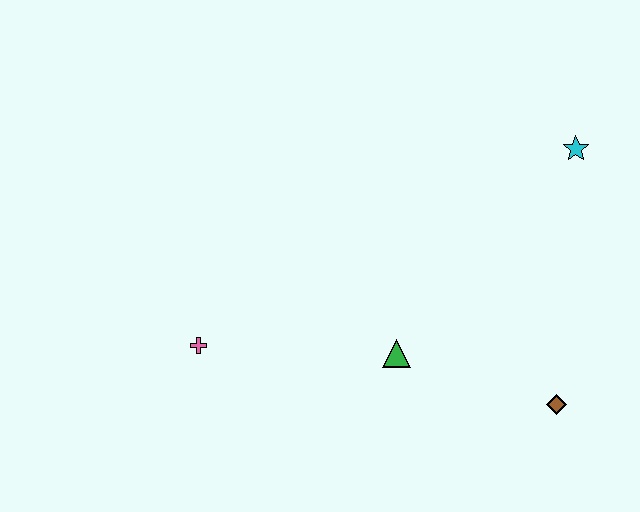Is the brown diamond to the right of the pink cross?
Yes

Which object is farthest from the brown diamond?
The pink cross is farthest from the brown diamond.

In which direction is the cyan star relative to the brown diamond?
The cyan star is above the brown diamond.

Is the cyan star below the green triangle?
No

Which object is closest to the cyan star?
The brown diamond is closest to the cyan star.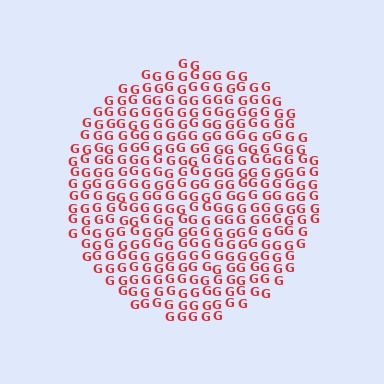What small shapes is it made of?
It is made of small letter G's.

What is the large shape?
The large shape is a circle.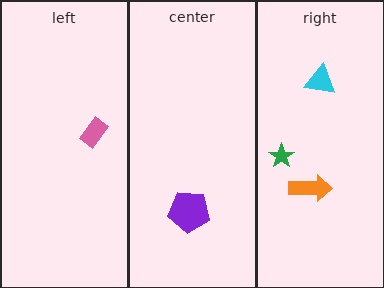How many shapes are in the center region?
1.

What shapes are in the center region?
The purple pentagon.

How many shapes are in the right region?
3.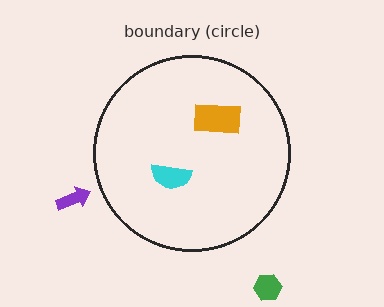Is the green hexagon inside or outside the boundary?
Outside.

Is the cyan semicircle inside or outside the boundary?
Inside.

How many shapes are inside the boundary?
2 inside, 2 outside.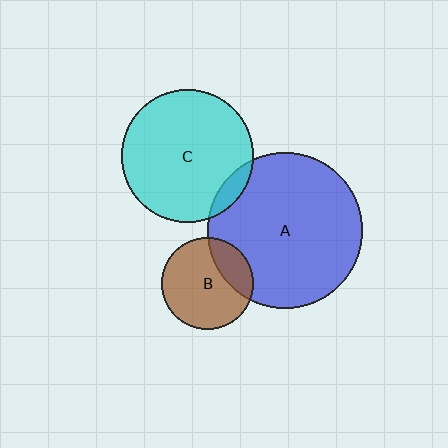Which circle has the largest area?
Circle A (blue).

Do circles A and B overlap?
Yes.